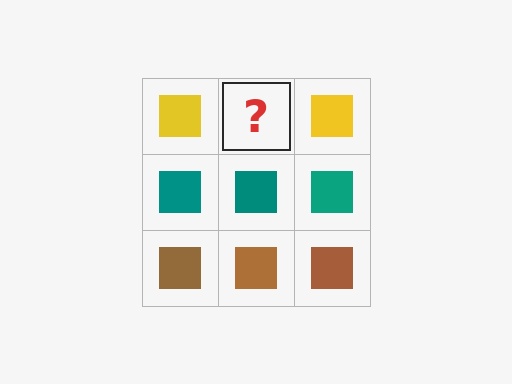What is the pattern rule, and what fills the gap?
The rule is that each row has a consistent color. The gap should be filled with a yellow square.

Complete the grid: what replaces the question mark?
The question mark should be replaced with a yellow square.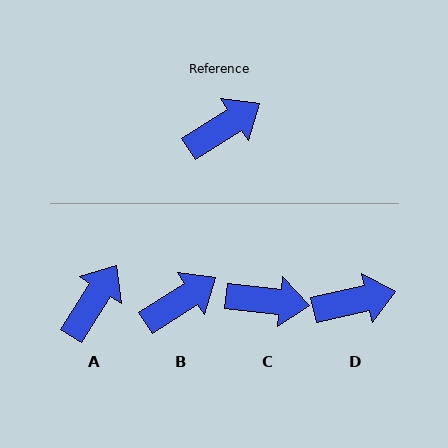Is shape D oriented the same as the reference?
No, it is off by about 20 degrees.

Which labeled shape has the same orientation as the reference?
B.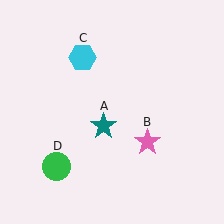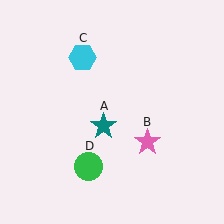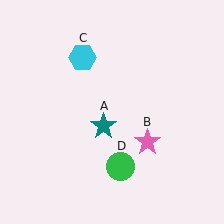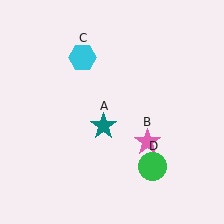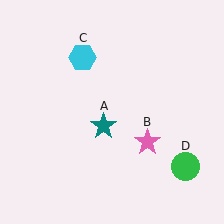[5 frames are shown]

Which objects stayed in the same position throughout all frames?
Teal star (object A) and pink star (object B) and cyan hexagon (object C) remained stationary.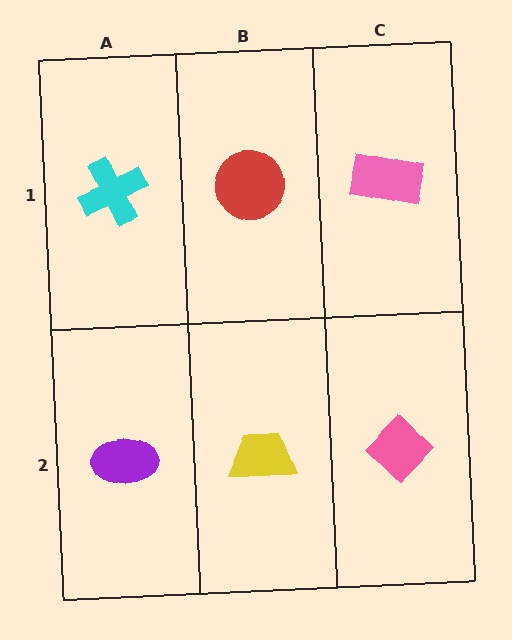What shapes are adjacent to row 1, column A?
A purple ellipse (row 2, column A), a red circle (row 1, column B).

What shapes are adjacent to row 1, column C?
A pink diamond (row 2, column C), a red circle (row 1, column B).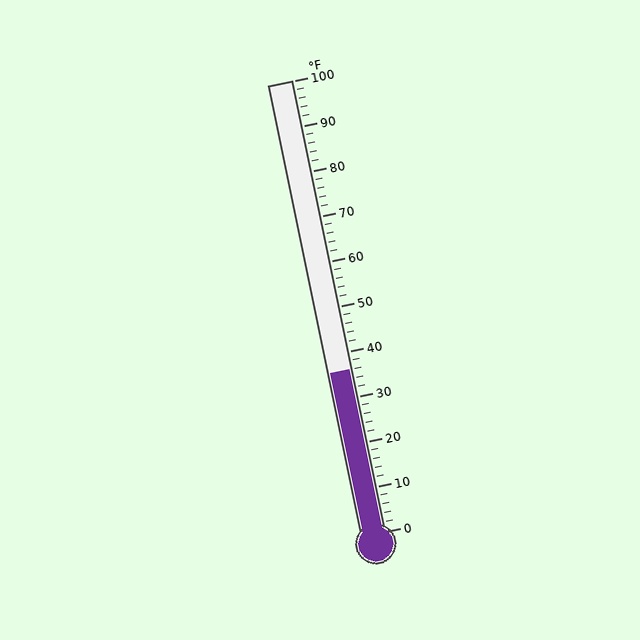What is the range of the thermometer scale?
The thermometer scale ranges from 0°F to 100°F.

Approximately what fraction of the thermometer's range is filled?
The thermometer is filled to approximately 35% of its range.